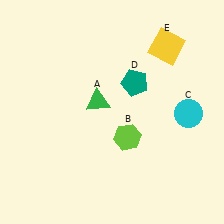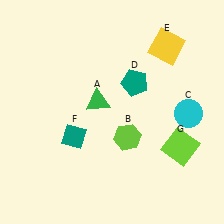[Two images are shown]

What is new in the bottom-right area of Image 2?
A lime square (G) was added in the bottom-right area of Image 2.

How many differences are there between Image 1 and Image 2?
There are 2 differences between the two images.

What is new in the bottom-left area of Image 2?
A teal diamond (F) was added in the bottom-left area of Image 2.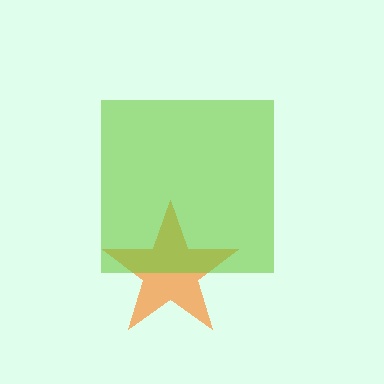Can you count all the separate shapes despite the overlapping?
Yes, there are 2 separate shapes.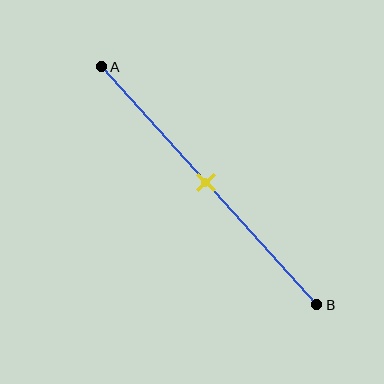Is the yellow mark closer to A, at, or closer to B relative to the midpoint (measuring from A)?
The yellow mark is approximately at the midpoint of segment AB.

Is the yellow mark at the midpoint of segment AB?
Yes, the mark is approximately at the midpoint.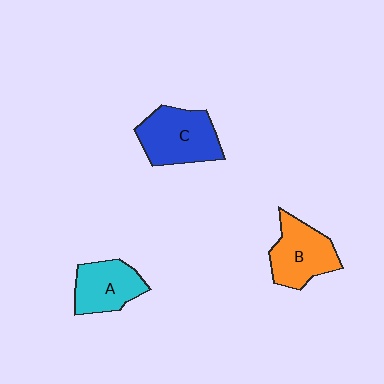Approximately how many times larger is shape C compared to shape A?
Approximately 1.3 times.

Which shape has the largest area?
Shape C (blue).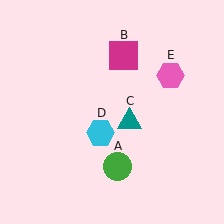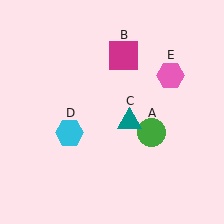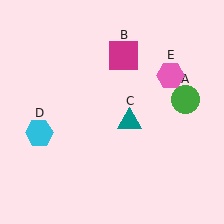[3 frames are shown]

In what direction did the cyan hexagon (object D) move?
The cyan hexagon (object D) moved left.